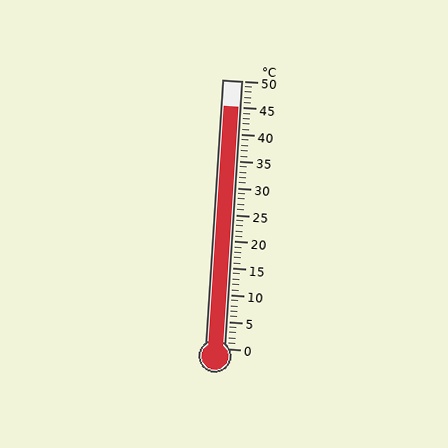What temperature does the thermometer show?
The thermometer shows approximately 45°C.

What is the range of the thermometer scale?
The thermometer scale ranges from 0°C to 50°C.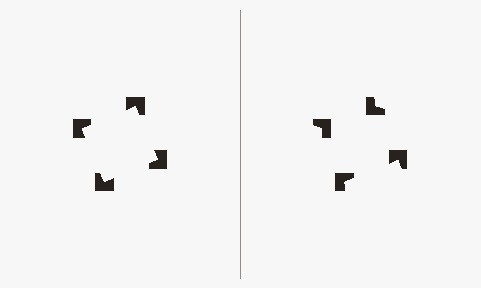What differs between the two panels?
The notched squares are positioned identically on both sides; only the wedge orientations differ. On the left they align to a square; on the right they are misaligned.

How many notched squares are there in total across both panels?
8 — 4 on each side.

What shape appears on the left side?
An illusory square.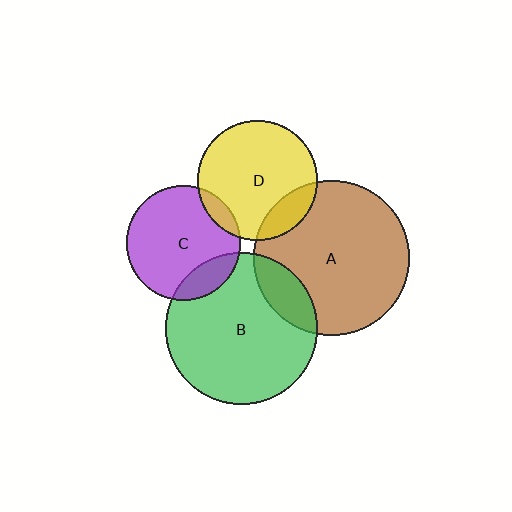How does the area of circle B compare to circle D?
Approximately 1.6 times.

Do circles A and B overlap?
Yes.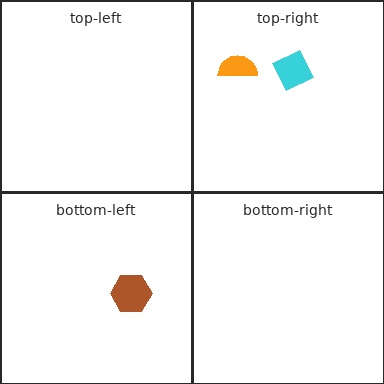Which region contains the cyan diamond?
The top-right region.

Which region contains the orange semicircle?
The top-right region.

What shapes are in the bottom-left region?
The brown hexagon.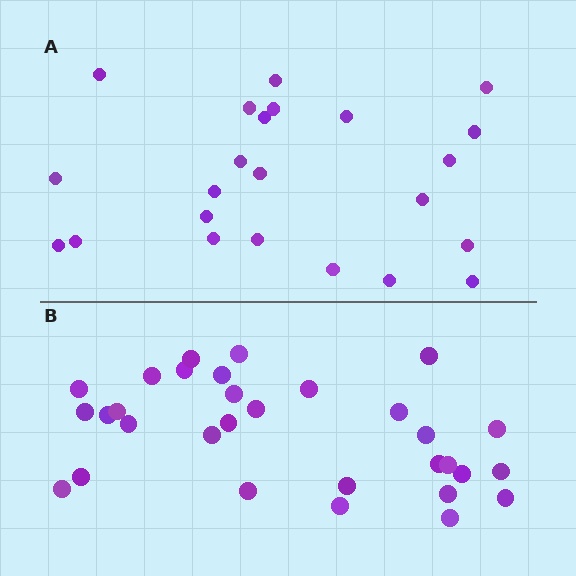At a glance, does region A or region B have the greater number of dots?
Region B (the bottom region) has more dots.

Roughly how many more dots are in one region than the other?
Region B has roughly 8 or so more dots than region A.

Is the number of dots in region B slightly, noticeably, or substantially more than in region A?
Region B has noticeably more, but not dramatically so. The ratio is roughly 1.3 to 1.